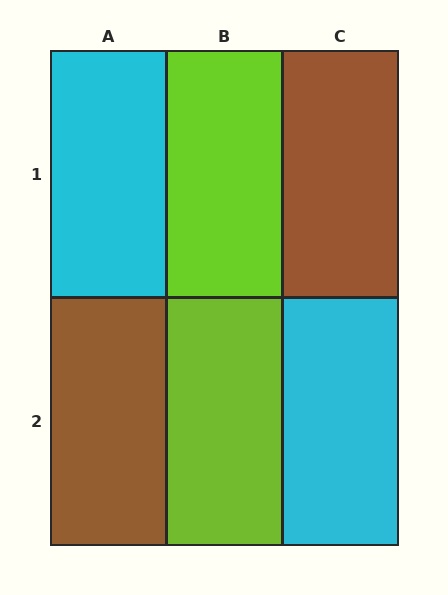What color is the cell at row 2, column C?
Cyan.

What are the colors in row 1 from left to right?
Cyan, lime, brown.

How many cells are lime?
2 cells are lime.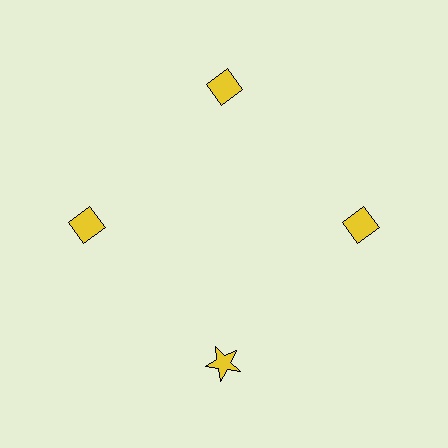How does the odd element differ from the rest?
It has a different shape: star instead of diamond.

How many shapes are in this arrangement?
There are 4 shapes arranged in a ring pattern.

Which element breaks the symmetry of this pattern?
The yellow star at roughly the 6 o'clock position breaks the symmetry. All other shapes are yellow diamonds.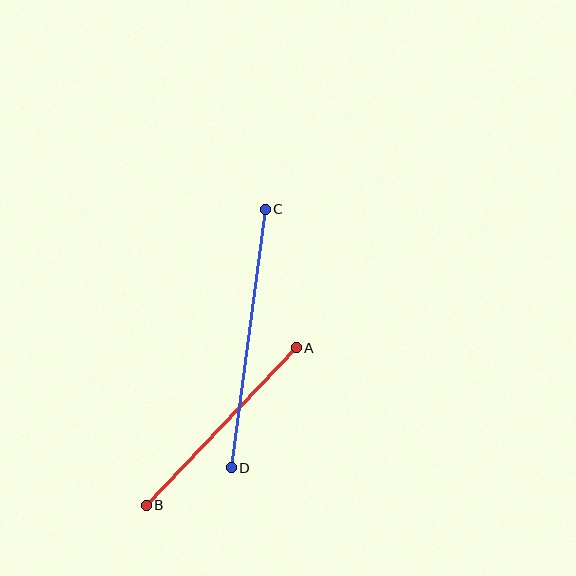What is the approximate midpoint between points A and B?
The midpoint is at approximately (221, 427) pixels.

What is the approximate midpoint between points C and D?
The midpoint is at approximately (248, 339) pixels.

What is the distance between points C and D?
The distance is approximately 260 pixels.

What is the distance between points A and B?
The distance is approximately 217 pixels.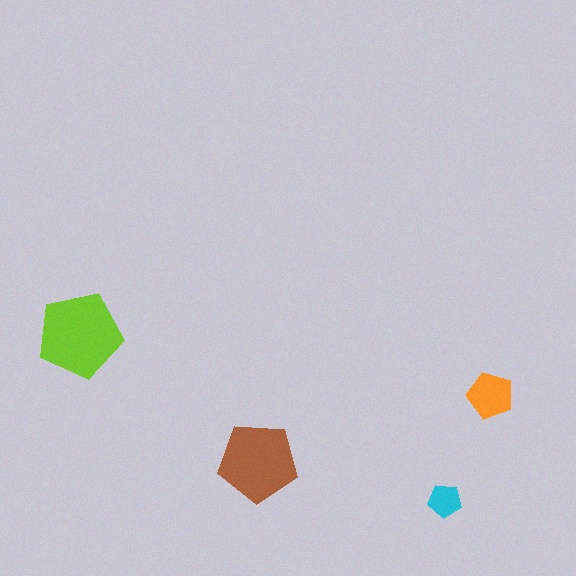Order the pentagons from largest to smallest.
the lime one, the brown one, the orange one, the cyan one.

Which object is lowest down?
The cyan pentagon is bottommost.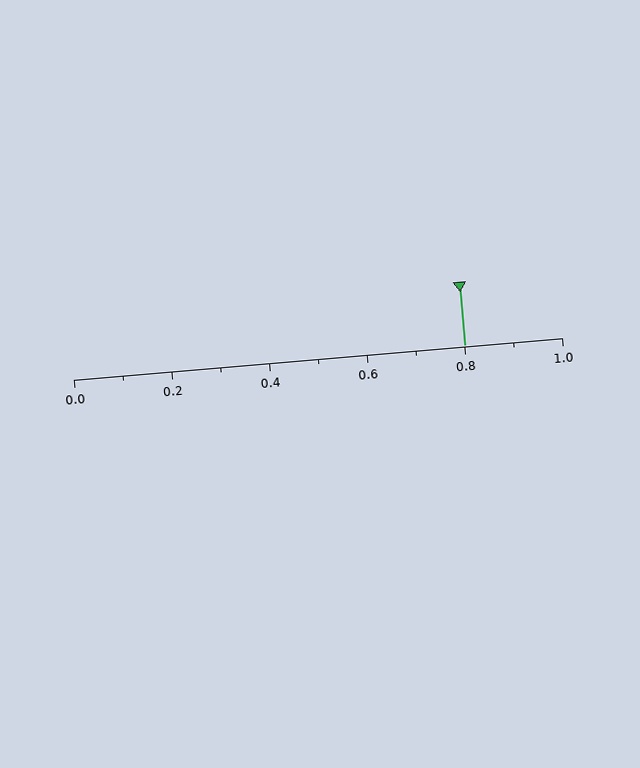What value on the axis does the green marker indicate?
The marker indicates approximately 0.8.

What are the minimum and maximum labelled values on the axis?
The axis runs from 0.0 to 1.0.